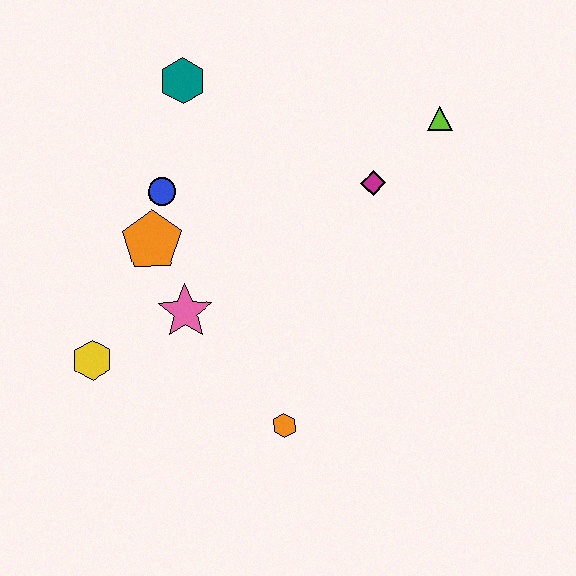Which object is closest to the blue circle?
The orange pentagon is closest to the blue circle.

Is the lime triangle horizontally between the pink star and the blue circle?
No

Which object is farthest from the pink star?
The lime triangle is farthest from the pink star.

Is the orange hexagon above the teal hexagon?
No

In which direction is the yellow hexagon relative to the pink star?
The yellow hexagon is to the left of the pink star.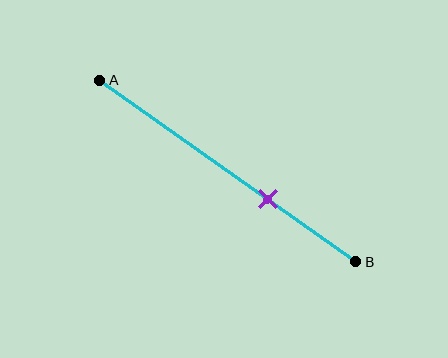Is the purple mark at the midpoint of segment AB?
No, the mark is at about 65% from A, not at the 50% midpoint.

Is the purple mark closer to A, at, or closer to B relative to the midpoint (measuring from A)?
The purple mark is closer to point B than the midpoint of segment AB.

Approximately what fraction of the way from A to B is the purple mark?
The purple mark is approximately 65% of the way from A to B.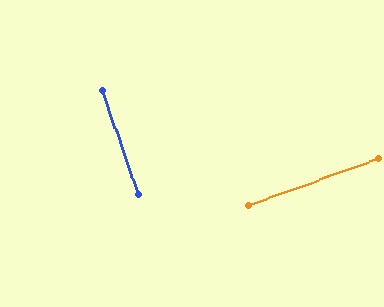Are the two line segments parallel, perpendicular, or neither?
Perpendicular — they meet at approximately 90°.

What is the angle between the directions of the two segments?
Approximately 90 degrees.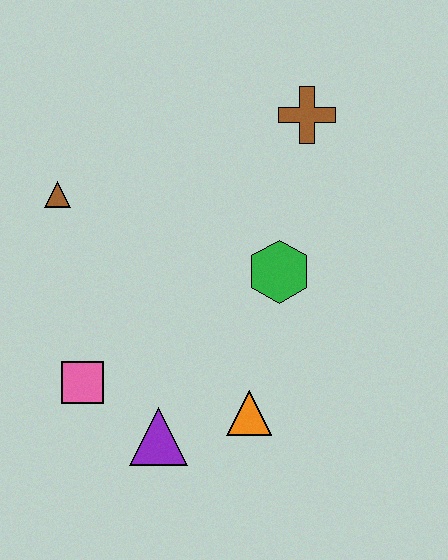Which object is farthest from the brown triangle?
The orange triangle is farthest from the brown triangle.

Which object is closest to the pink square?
The purple triangle is closest to the pink square.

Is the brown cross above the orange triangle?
Yes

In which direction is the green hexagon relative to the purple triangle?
The green hexagon is above the purple triangle.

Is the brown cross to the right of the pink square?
Yes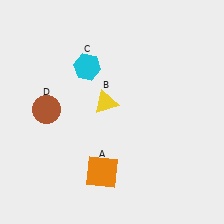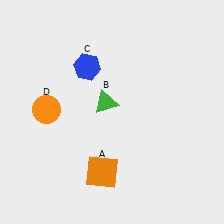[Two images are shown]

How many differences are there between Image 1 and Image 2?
There are 3 differences between the two images.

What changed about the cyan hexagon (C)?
In Image 1, C is cyan. In Image 2, it changed to blue.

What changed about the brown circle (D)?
In Image 1, D is brown. In Image 2, it changed to orange.